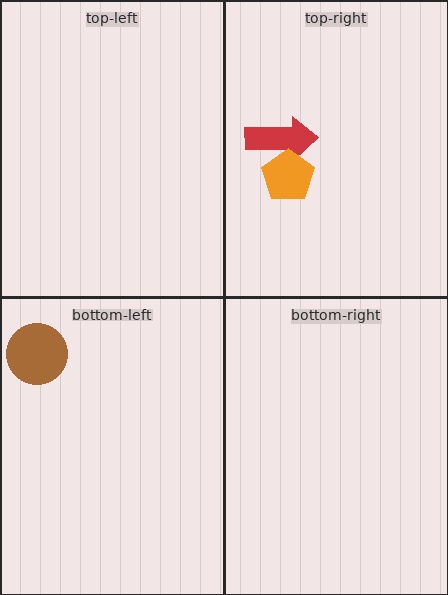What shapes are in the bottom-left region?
The brown circle.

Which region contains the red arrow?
The top-right region.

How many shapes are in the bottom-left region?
1.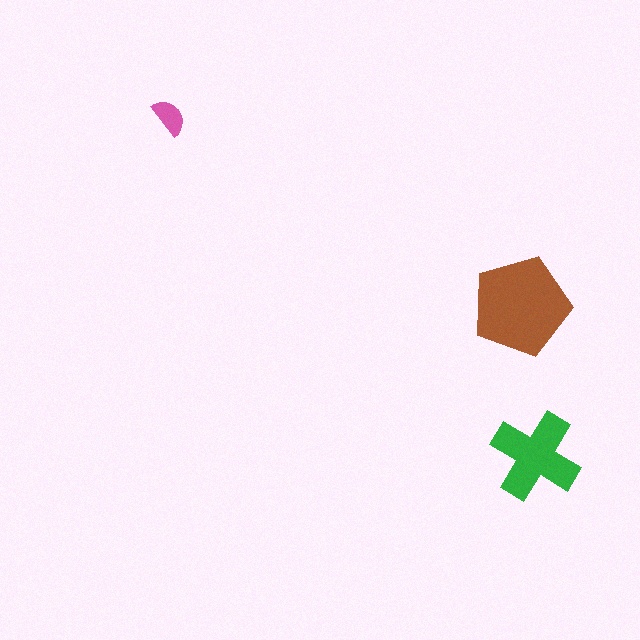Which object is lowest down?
The green cross is bottommost.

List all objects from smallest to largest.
The pink semicircle, the green cross, the brown pentagon.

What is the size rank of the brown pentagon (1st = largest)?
1st.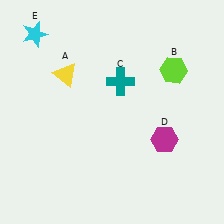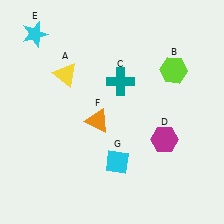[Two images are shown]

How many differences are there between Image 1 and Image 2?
There are 2 differences between the two images.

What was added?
An orange triangle (F), a cyan diamond (G) were added in Image 2.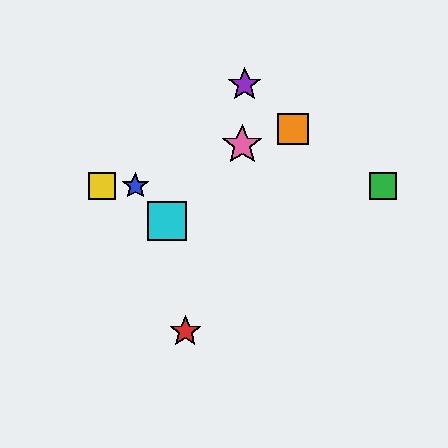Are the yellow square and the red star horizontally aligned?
No, the yellow square is at y≈186 and the red star is at y≈331.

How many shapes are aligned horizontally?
3 shapes (the blue star, the green square, the yellow square) are aligned horizontally.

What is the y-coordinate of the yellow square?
The yellow square is at y≈186.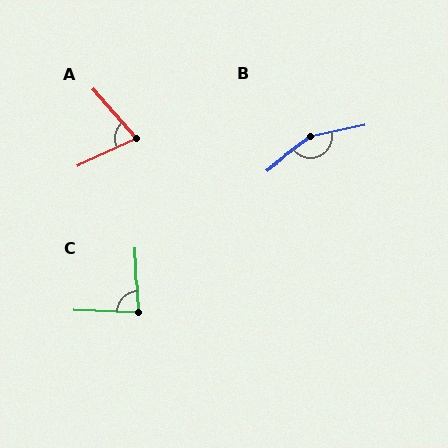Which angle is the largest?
B, at approximately 155 degrees.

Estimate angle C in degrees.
Approximately 86 degrees.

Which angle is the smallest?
A, at approximately 73 degrees.